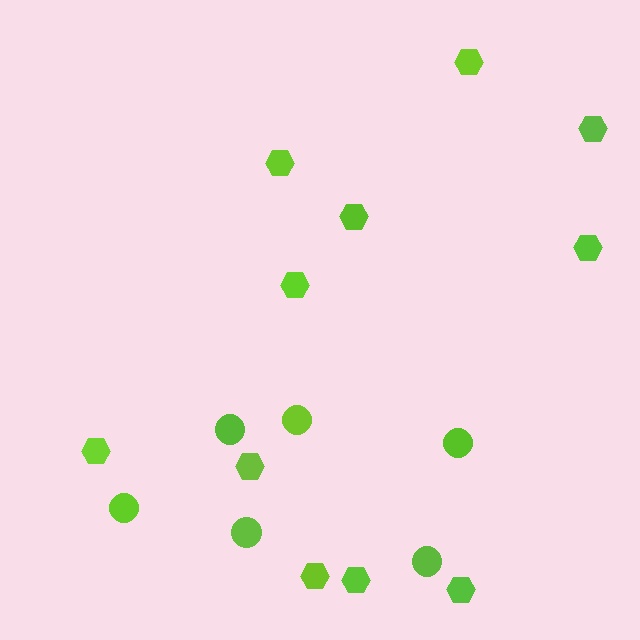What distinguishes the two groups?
There are 2 groups: one group of circles (6) and one group of hexagons (11).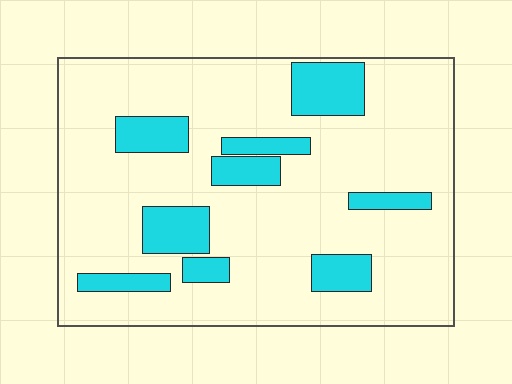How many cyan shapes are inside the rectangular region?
9.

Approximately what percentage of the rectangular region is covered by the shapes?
Approximately 20%.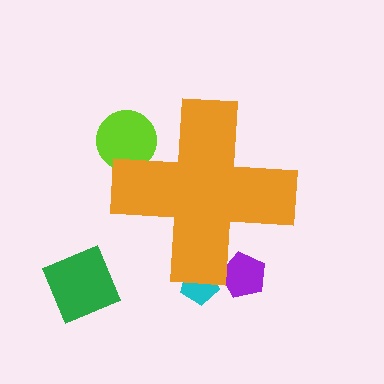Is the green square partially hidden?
No, the green square is fully visible.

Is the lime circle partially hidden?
Yes, the lime circle is partially hidden behind the orange cross.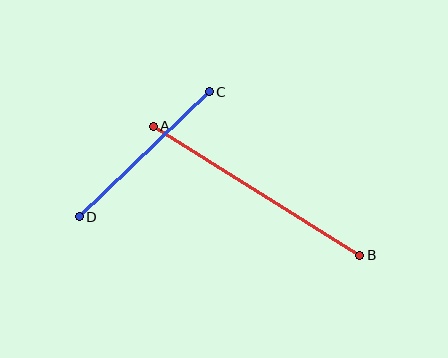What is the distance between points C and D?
The distance is approximately 180 pixels.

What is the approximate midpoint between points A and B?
The midpoint is at approximately (257, 191) pixels.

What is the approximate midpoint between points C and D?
The midpoint is at approximately (144, 154) pixels.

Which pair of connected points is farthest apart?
Points A and B are farthest apart.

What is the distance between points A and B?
The distance is approximately 244 pixels.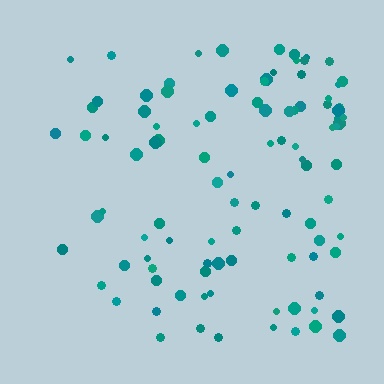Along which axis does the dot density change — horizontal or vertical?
Horizontal.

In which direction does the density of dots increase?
From left to right, with the right side densest.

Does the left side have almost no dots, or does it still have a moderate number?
Still a moderate number, just noticeably fewer than the right.